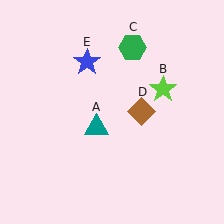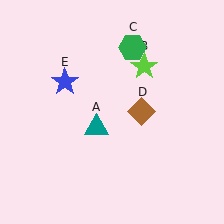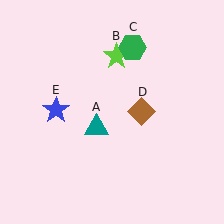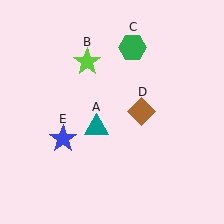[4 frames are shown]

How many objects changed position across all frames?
2 objects changed position: lime star (object B), blue star (object E).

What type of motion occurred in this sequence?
The lime star (object B), blue star (object E) rotated counterclockwise around the center of the scene.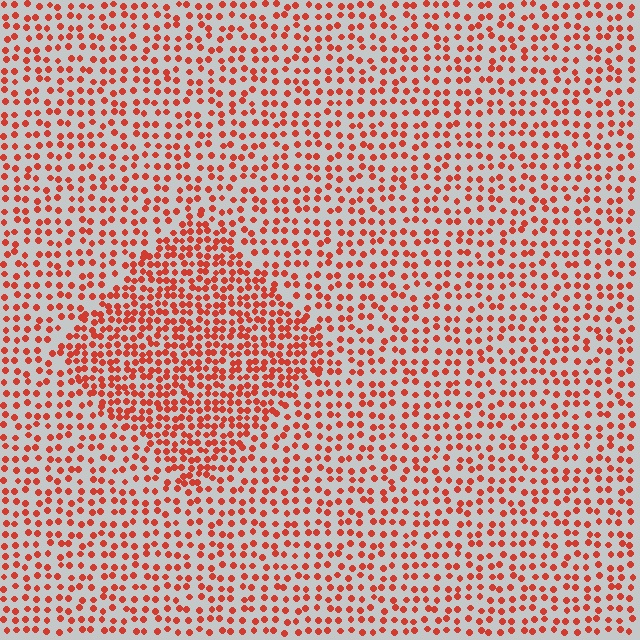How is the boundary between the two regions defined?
The boundary is defined by a change in element density (approximately 1.8x ratio). All elements are the same color, size, and shape.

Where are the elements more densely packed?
The elements are more densely packed inside the diamond boundary.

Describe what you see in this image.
The image contains small red elements arranged at two different densities. A diamond-shaped region is visible where the elements are more densely packed than the surrounding area.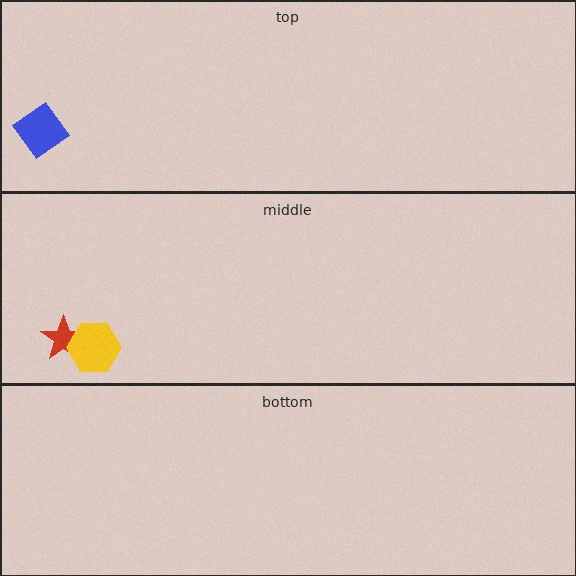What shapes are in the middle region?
The red star, the yellow hexagon.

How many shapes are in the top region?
1.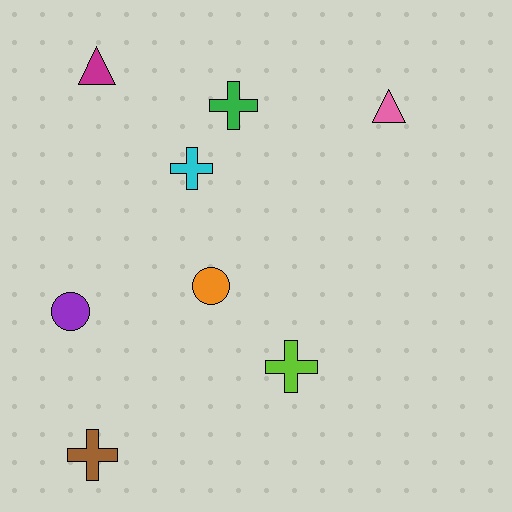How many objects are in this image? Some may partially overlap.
There are 8 objects.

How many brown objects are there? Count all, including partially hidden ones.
There is 1 brown object.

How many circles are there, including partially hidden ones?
There are 2 circles.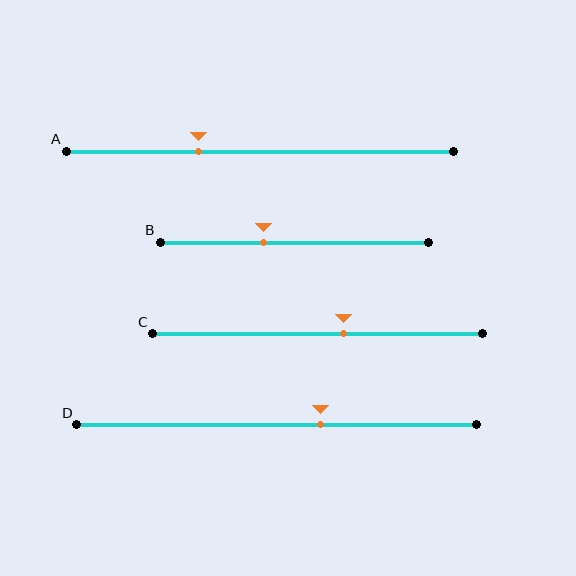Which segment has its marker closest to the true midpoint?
Segment C has its marker closest to the true midpoint.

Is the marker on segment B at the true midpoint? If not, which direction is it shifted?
No, the marker on segment B is shifted to the left by about 12% of the segment length.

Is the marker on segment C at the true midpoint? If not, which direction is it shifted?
No, the marker on segment C is shifted to the right by about 8% of the segment length.